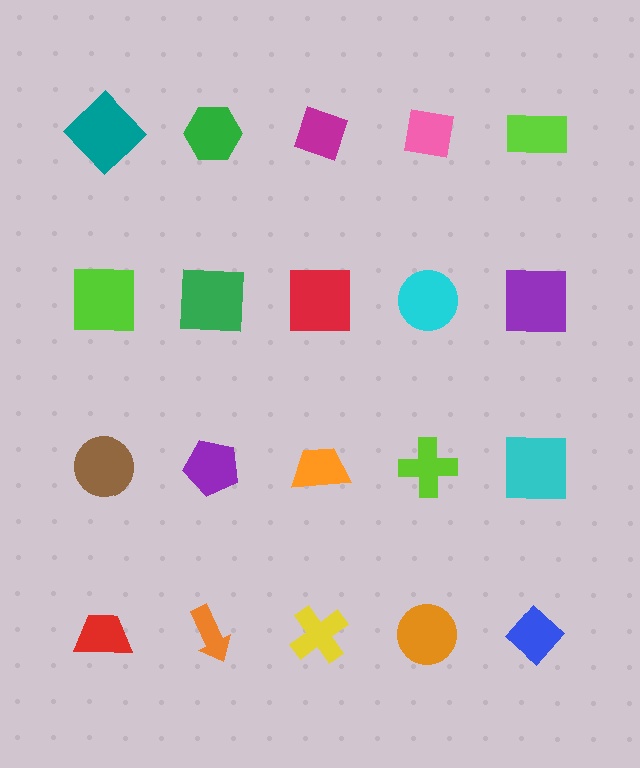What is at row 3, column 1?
A brown circle.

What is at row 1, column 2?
A green hexagon.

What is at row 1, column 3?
A magenta diamond.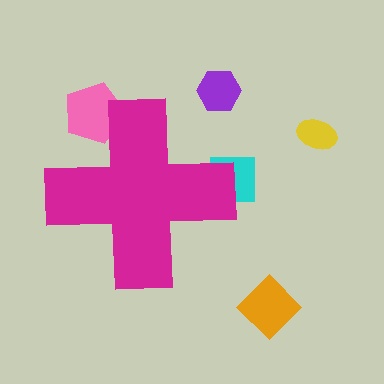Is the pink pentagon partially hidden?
Yes, the pink pentagon is partially hidden behind the magenta cross.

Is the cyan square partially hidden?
Yes, the cyan square is partially hidden behind the magenta cross.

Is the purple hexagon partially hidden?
No, the purple hexagon is fully visible.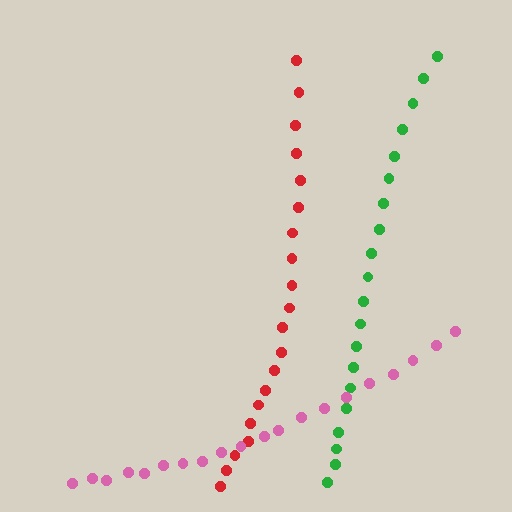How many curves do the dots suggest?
There are 3 distinct paths.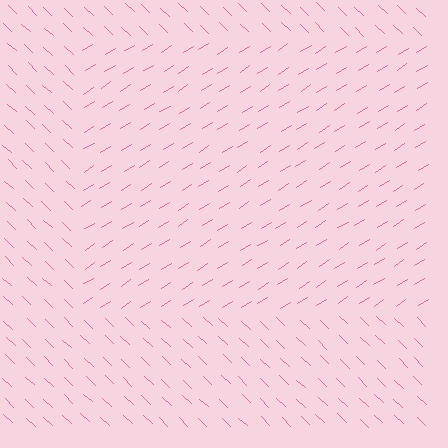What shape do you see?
I see a rectangle.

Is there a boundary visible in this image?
Yes, there is a texture boundary formed by a change in line orientation.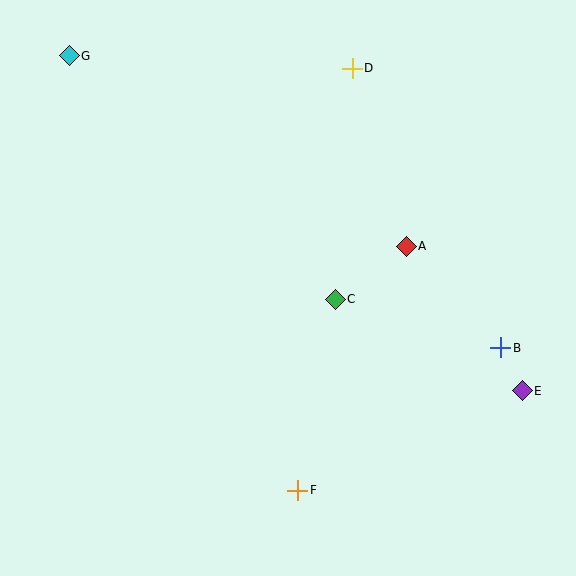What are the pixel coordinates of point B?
Point B is at (501, 348).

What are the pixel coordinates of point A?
Point A is at (406, 246).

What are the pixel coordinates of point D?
Point D is at (352, 68).